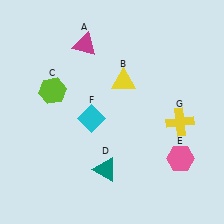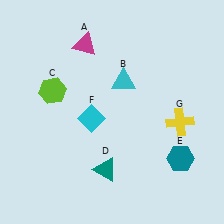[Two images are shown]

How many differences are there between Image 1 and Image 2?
There are 2 differences between the two images.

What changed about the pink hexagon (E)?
In Image 1, E is pink. In Image 2, it changed to teal.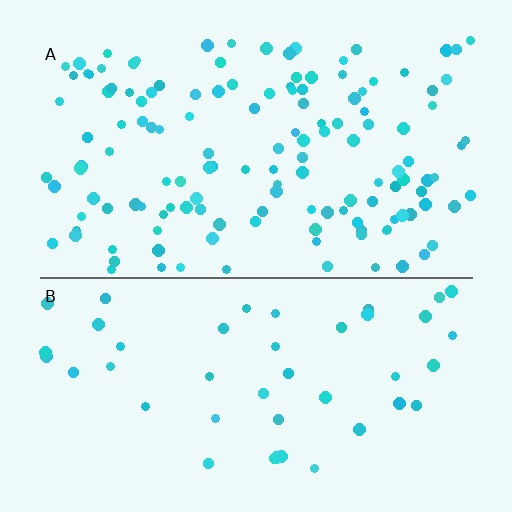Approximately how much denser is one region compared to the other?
Approximately 3.1× — region A over region B.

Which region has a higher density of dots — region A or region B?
A (the top).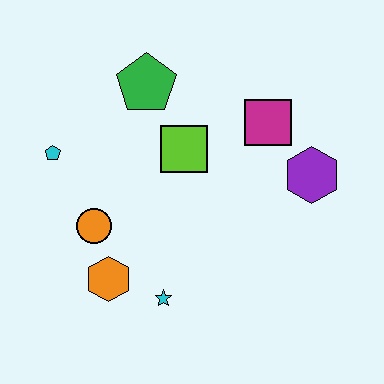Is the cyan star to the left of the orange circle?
No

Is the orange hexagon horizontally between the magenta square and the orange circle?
Yes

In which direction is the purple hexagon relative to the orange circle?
The purple hexagon is to the right of the orange circle.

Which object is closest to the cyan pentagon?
The orange circle is closest to the cyan pentagon.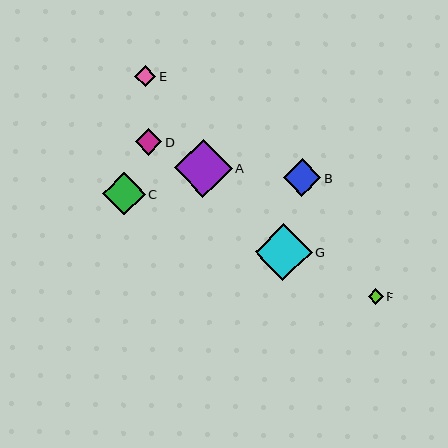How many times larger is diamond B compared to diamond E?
Diamond B is approximately 1.8 times the size of diamond E.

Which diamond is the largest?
Diamond A is the largest with a size of approximately 58 pixels.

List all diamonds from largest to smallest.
From largest to smallest: A, G, C, B, D, E, F.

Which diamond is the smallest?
Diamond F is the smallest with a size of approximately 15 pixels.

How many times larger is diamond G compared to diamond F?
Diamond G is approximately 3.8 times the size of diamond F.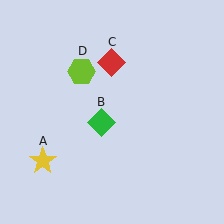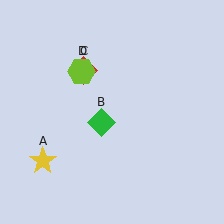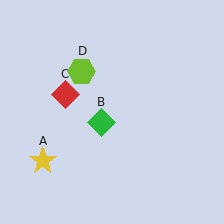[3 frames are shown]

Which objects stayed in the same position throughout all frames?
Yellow star (object A) and green diamond (object B) and lime hexagon (object D) remained stationary.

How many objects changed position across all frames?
1 object changed position: red diamond (object C).